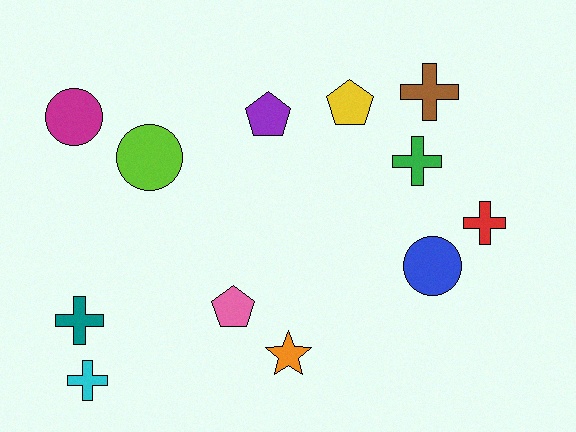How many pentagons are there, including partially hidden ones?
There are 3 pentagons.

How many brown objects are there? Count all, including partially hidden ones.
There is 1 brown object.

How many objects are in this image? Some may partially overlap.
There are 12 objects.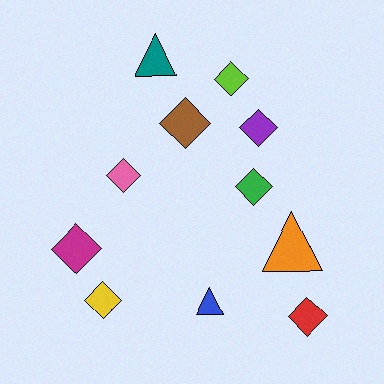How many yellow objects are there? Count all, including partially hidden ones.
There is 1 yellow object.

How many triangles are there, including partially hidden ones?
There are 3 triangles.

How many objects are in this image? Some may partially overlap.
There are 11 objects.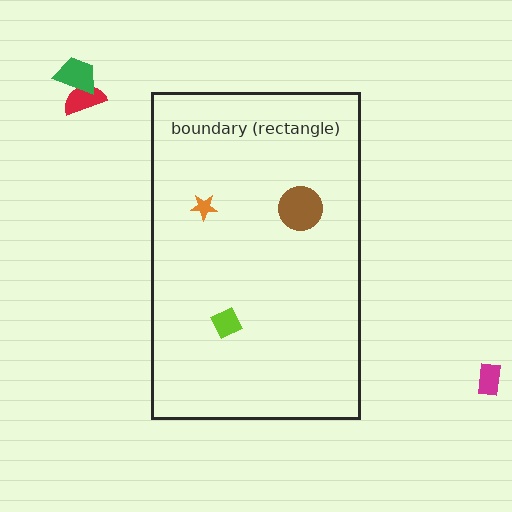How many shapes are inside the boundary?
3 inside, 3 outside.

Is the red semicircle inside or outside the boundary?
Outside.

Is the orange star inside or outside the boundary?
Inside.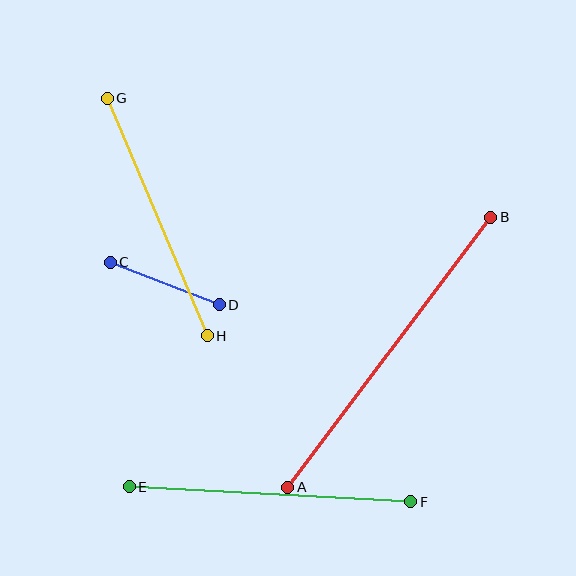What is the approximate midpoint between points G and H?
The midpoint is at approximately (157, 217) pixels.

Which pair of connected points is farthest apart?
Points A and B are farthest apart.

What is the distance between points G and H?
The distance is approximately 257 pixels.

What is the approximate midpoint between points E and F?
The midpoint is at approximately (270, 494) pixels.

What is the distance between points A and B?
The distance is approximately 338 pixels.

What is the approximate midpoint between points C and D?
The midpoint is at approximately (165, 283) pixels.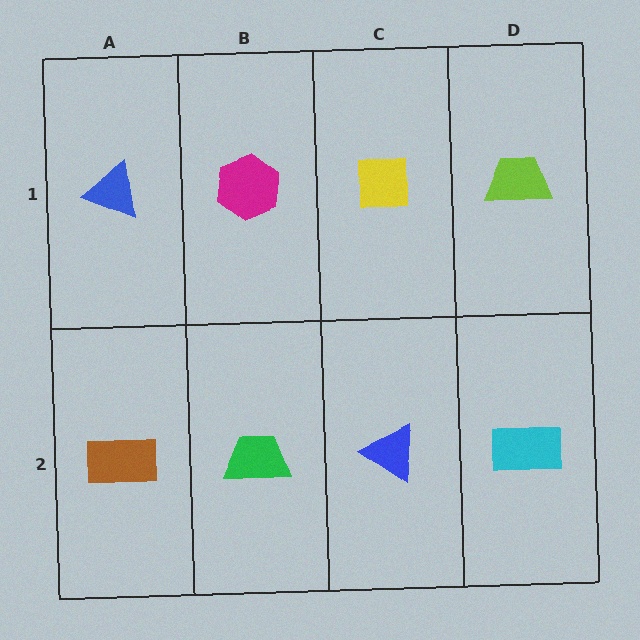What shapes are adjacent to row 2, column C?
A yellow square (row 1, column C), a green trapezoid (row 2, column B), a cyan rectangle (row 2, column D).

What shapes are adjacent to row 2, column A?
A blue triangle (row 1, column A), a green trapezoid (row 2, column B).